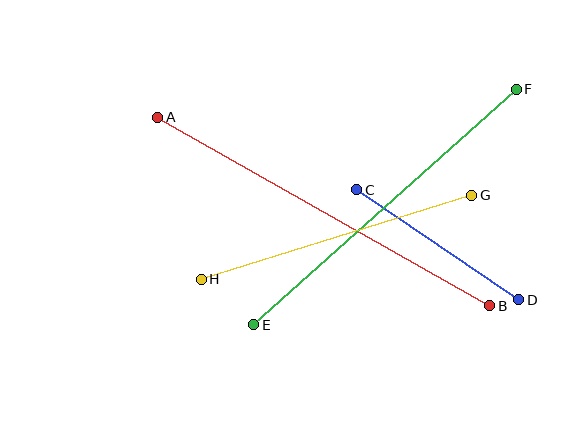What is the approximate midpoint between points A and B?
The midpoint is at approximately (324, 212) pixels.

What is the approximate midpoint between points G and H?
The midpoint is at approximately (337, 237) pixels.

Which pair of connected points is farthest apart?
Points A and B are farthest apart.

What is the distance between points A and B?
The distance is approximately 382 pixels.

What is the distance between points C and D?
The distance is approximately 196 pixels.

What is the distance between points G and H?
The distance is approximately 283 pixels.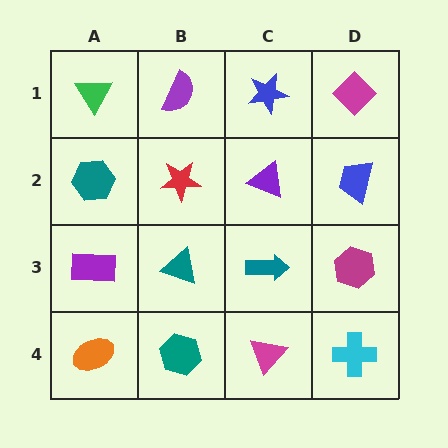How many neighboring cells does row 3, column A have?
3.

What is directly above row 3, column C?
A purple triangle.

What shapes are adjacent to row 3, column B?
A red star (row 2, column B), a teal hexagon (row 4, column B), a purple rectangle (row 3, column A), a teal arrow (row 3, column C).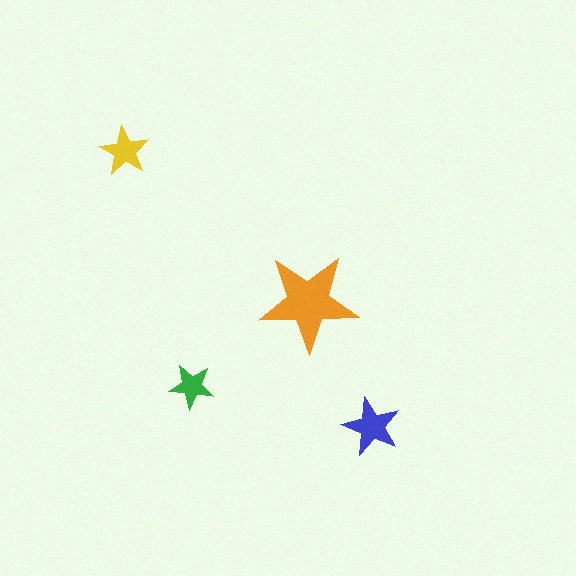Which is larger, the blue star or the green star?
The blue one.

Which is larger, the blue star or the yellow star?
The blue one.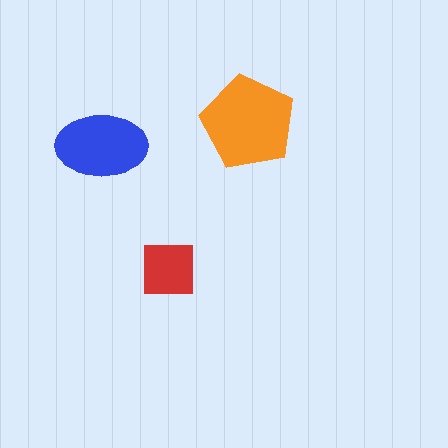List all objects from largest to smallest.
The orange pentagon, the blue ellipse, the red square.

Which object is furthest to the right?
The orange pentagon is rightmost.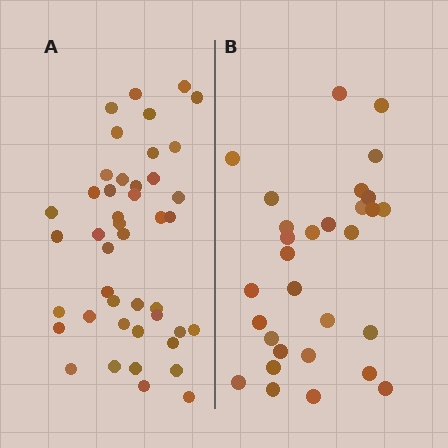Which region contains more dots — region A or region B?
Region A (the left region) has more dots.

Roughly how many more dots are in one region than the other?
Region A has approximately 15 more dots than region B.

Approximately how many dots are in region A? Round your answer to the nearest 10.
About 40 dots. (The exact count is 44, which rounds to 40.)